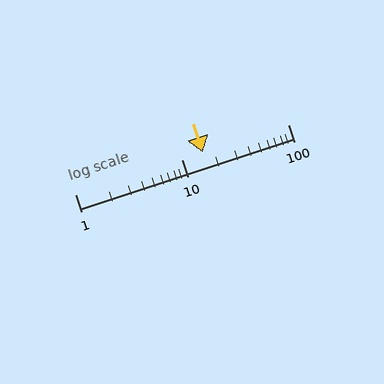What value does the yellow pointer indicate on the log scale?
The pointer indicates approximately 16.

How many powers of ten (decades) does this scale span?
The scale spans 2 decades, from 1 to 100.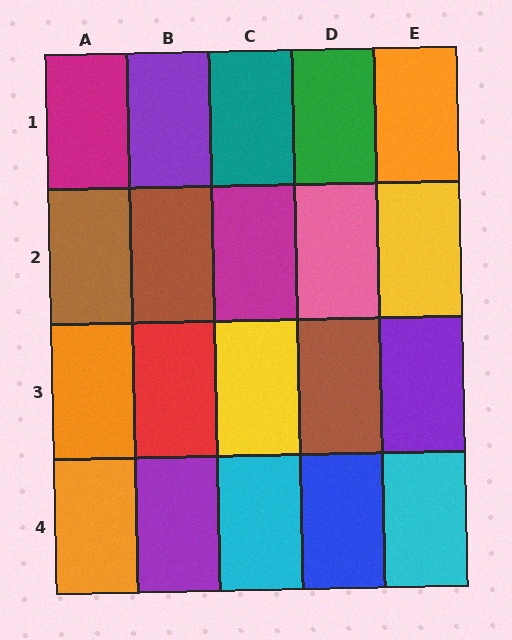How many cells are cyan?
2 cells are cyan.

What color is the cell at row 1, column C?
Teal.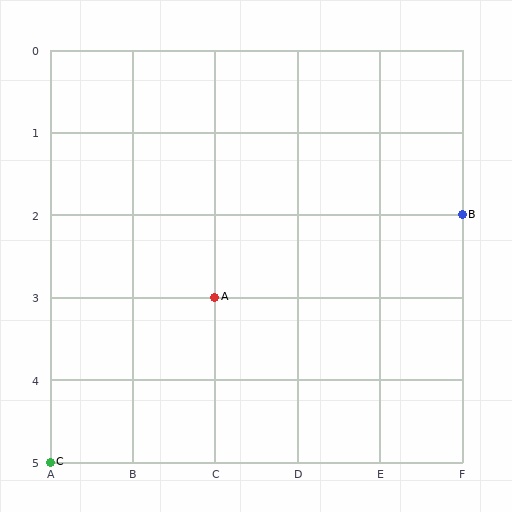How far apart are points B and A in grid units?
Points B and A are 3 columns and 1 row apart (about 3.2 grid units diagonally).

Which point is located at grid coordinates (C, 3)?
Point A is at (C, 3).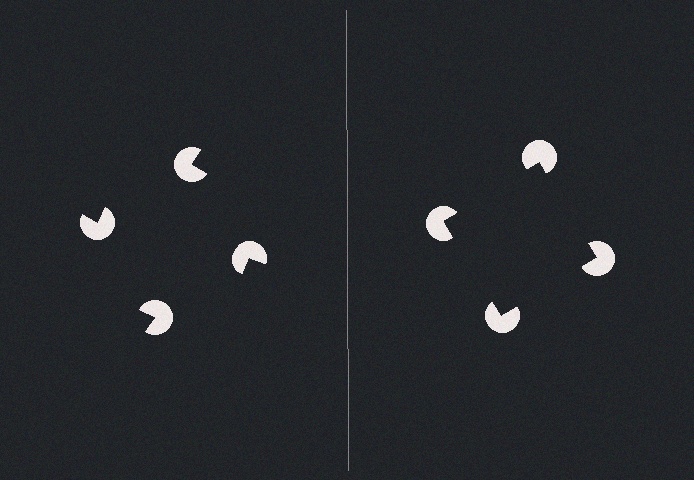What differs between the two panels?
The pac-man discs are positioned identically on both sides; only the wedge orientations differ. On the right they align to a square; on the left they are misaligned.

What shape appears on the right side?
An illusory square.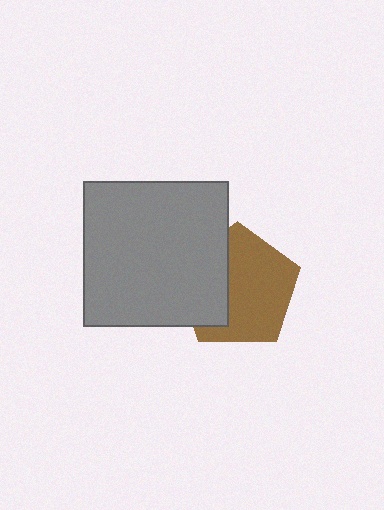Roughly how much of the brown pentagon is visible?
About half of it is visible (roughly 63%).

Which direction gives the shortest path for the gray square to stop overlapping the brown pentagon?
Moving left gives the shortest separation.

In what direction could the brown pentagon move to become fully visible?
The brown pentagon could move right. That would shift it out from behind the gray square entirely.